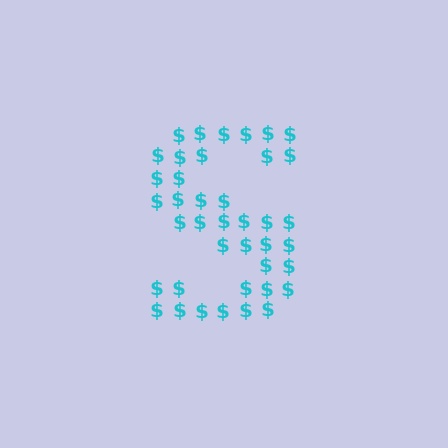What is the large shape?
The large shape is the letter S.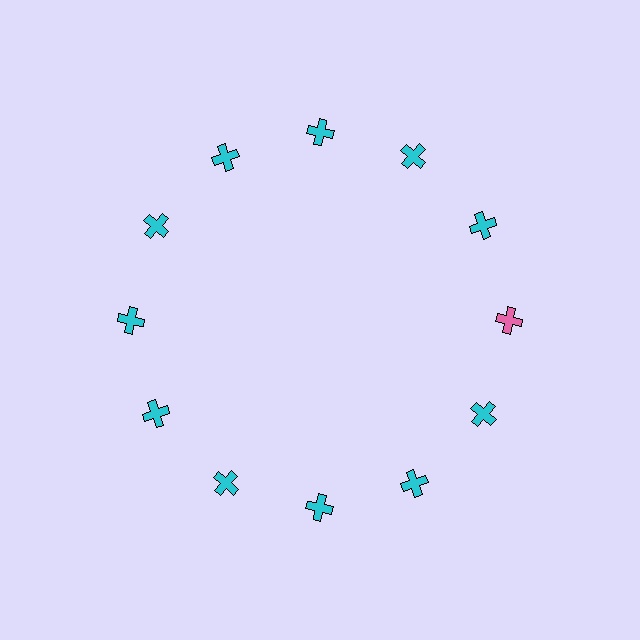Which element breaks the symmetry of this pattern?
The pink cross at roughly the 3 o'clock position breaks the symmetry. All other shapes are cyan crosses.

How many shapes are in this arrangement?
There are 12 shapes arranged in a ring pattern.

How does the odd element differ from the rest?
It has a different color: pink instead of cyan.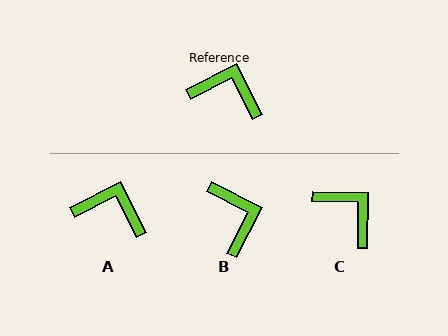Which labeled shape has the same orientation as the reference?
A.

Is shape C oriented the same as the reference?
No, it is off by about 28 degrees.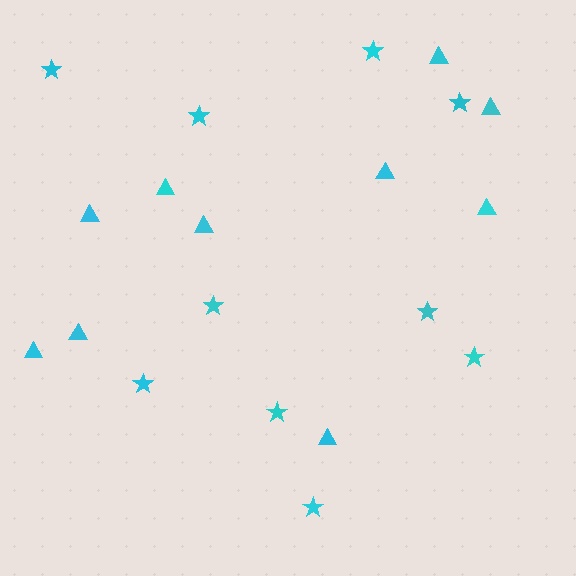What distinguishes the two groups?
There are 2 groups: one group of stars (10) and one group of triangles (10).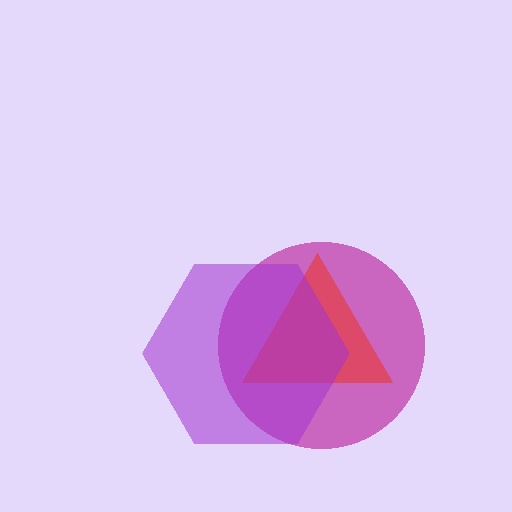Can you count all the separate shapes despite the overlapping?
Yes, there are 3 separate shapes.